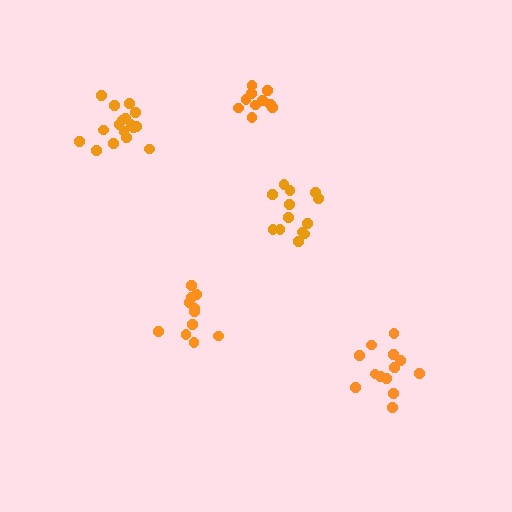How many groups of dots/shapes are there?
There are 5 groups.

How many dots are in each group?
Group 1: 11 dots, Group 2: 13 dots, Group 3: 17 dots, Group 4: 13 dots, Group 5: 11 dots (65 total).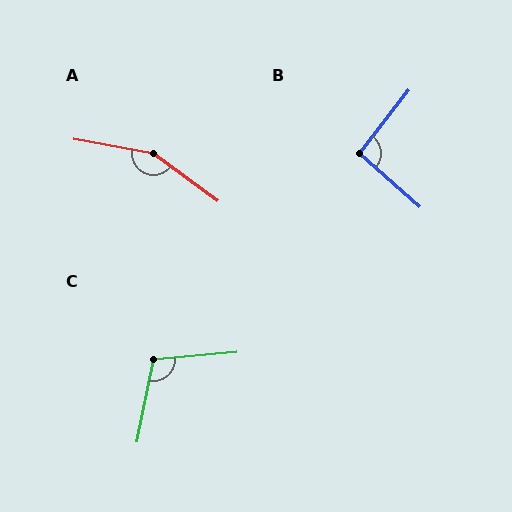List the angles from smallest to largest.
B (94°), C (106°), A (154°).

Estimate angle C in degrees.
Approximately 106 degrees.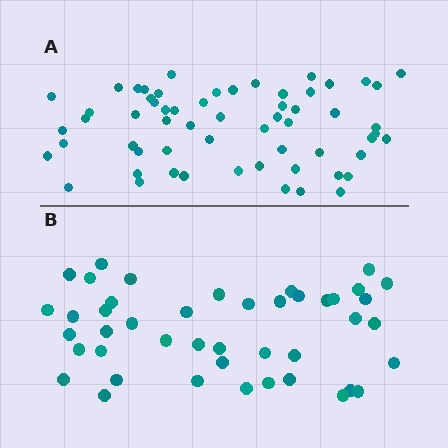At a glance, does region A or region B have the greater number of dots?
Region A (the top region) has more dots.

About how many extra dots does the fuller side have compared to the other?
Region A has approximately 15 more dots than region B.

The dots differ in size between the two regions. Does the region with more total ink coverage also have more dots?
No. Region B has more total ink coverage because its dots are larger, but region A actually contains more individual dots. Total area can be misleading — the number of items is what matters here.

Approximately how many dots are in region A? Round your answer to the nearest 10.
About 60 dots.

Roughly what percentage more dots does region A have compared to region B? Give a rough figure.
About 35% more.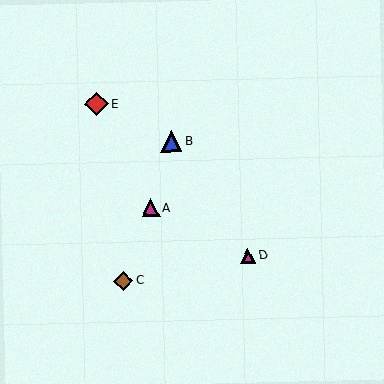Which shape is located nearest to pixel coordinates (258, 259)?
The magenta triangle (labeled D) at (248, 256) is nearest to that location.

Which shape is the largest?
The red diamond (labeled E) is the largest.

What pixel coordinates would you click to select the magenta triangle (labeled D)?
Click at (248, 256) to select the magenta triangle D.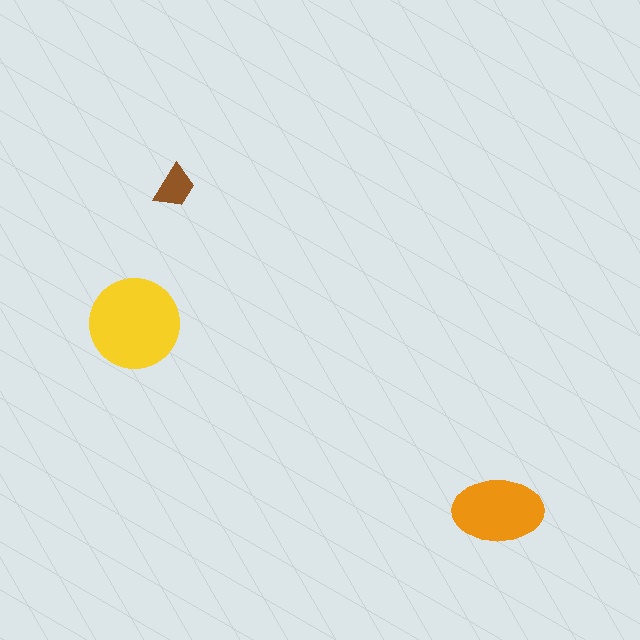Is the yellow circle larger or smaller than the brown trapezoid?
Larger.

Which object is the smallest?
The brown trapezoid.